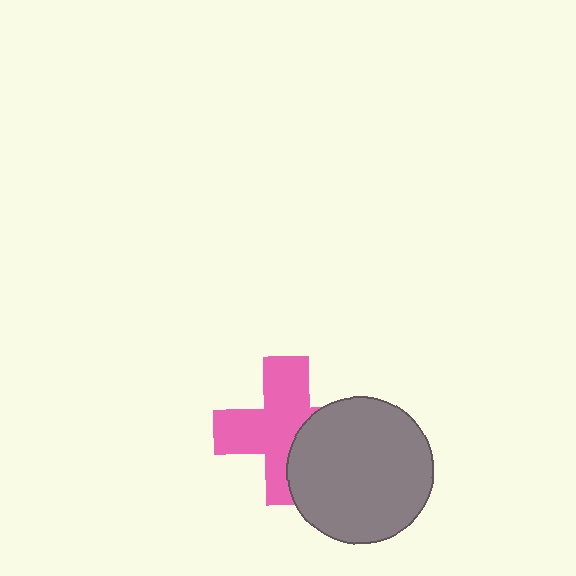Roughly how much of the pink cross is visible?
Most of it is visible (roughly 65%).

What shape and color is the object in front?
The object in front is a gray circle.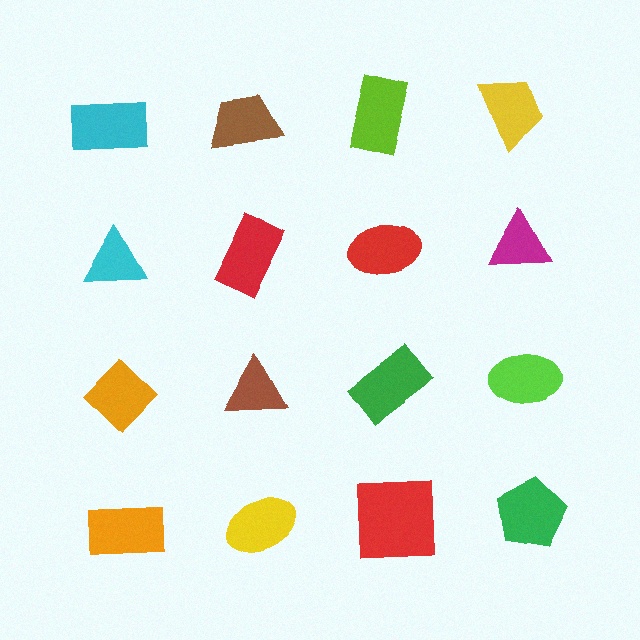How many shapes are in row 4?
4 shapes.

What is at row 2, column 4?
A magenta triangle.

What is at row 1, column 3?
A lime rectangle.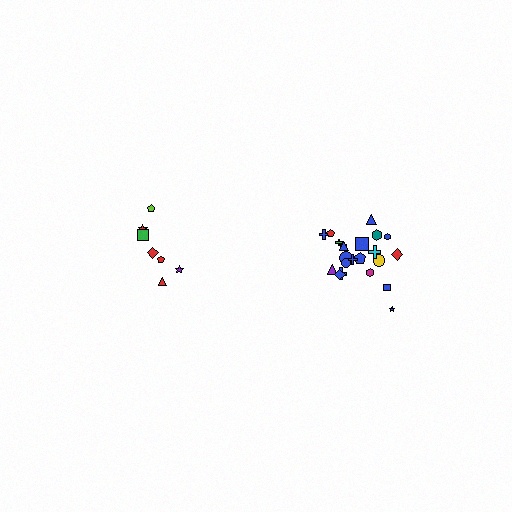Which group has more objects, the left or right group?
The right group.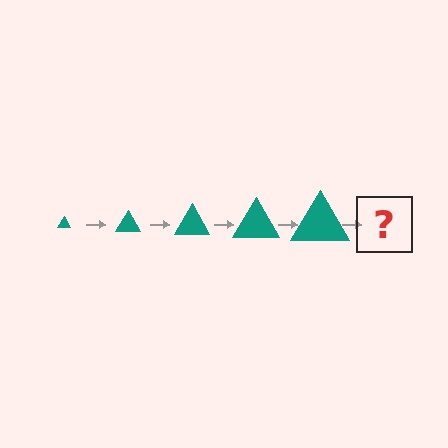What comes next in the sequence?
The next element should be a teal triangle, larger than the previous one.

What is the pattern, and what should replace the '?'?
The pattern is that the triangle gets progressively larger each step. The '?' should be a teal triangle, larger than the previous one.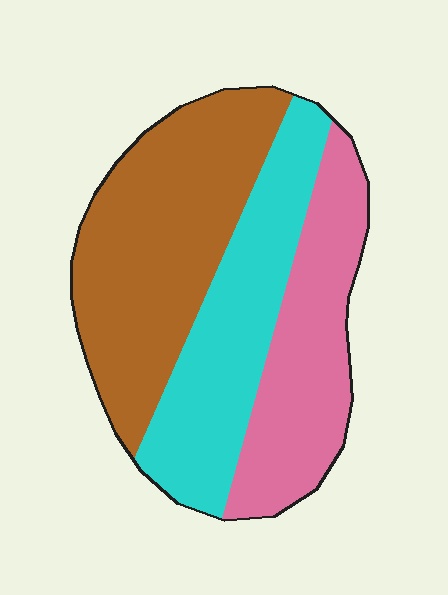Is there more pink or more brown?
Brown.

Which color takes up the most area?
Brown, at roughly 40%.